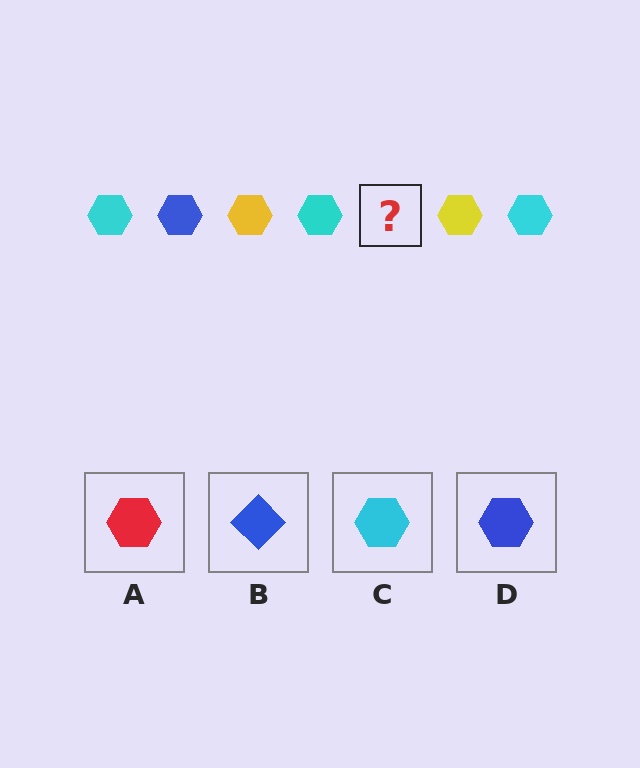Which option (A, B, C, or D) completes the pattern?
D.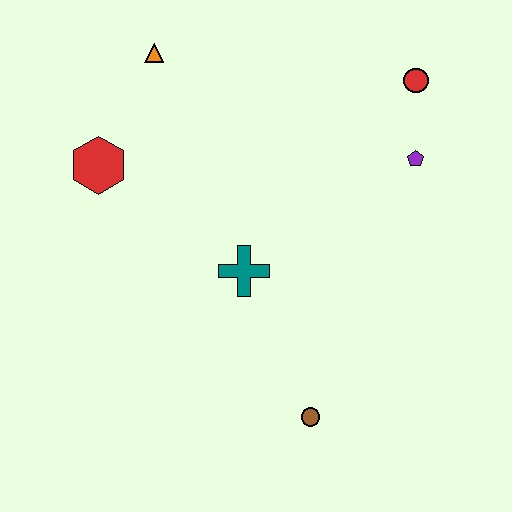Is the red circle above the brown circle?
Yes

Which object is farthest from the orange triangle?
The brown circle is farthest from the orange triangle.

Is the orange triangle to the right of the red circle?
No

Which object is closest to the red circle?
The purple pentagon is closest to the red circle.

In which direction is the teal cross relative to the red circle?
The teal cross is below the red circle.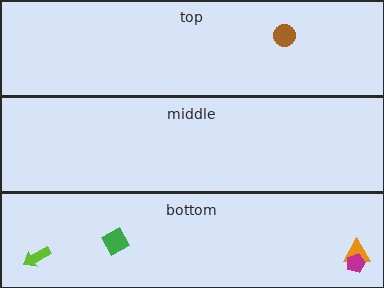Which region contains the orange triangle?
The bottom region.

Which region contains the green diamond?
The bottom region.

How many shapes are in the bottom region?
4.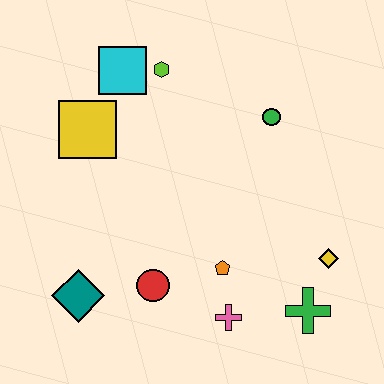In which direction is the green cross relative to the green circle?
The green cross is below the green circle.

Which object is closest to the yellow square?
The cyan square is closest to the yellow square.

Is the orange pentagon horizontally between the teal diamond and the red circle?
No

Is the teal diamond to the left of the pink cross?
Yes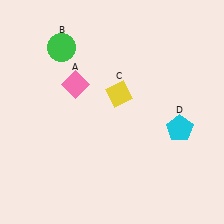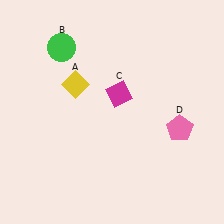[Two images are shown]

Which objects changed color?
A changed from pink to yellow. C changed from yellow to magenta. D changed from cyan to pink.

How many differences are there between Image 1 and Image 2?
There are 3 differences between the two images.